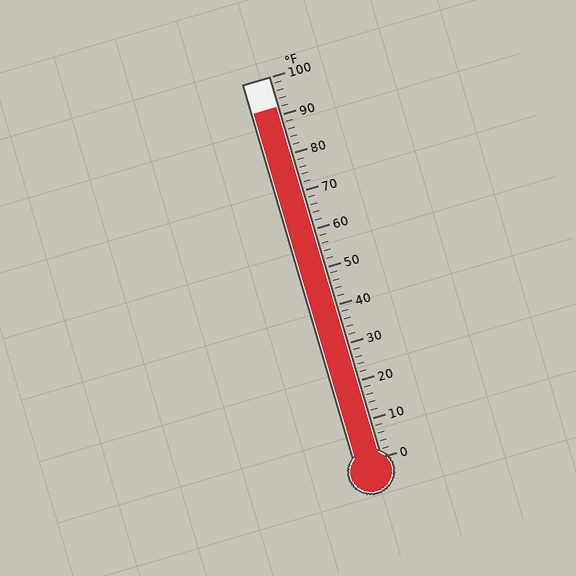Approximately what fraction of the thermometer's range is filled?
The thermometer is filled to approximately 90% of its range.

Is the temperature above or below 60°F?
The temperature is above 60°F.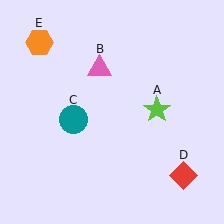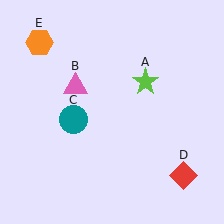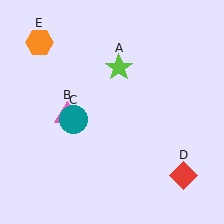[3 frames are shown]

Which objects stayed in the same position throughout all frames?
Teal circle (object C) and red diamond (object D) and orange hexagon (object E) remained stationary.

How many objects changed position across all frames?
2 objects changed position: lime star (object A), pink triangle (object B).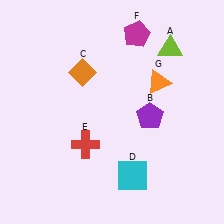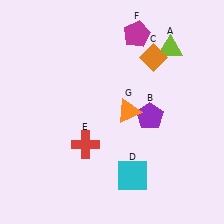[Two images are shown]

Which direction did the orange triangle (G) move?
The orange triangle (G) moved left.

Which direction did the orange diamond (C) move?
The orange diamond (C) moved right.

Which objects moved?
The objects that moved are: the orange diamond (C), the orange triangle (G).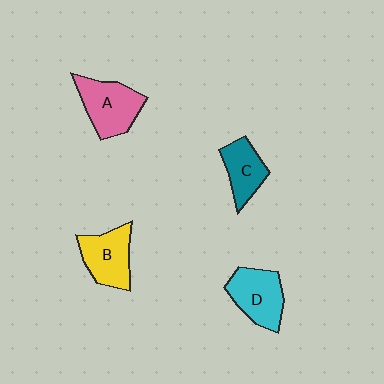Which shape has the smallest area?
Shape C (teal).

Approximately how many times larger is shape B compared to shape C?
Approximately 1.2 times.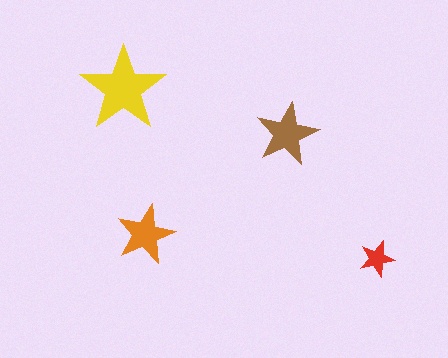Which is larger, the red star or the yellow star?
The yellow one.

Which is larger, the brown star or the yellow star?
The yellow one.